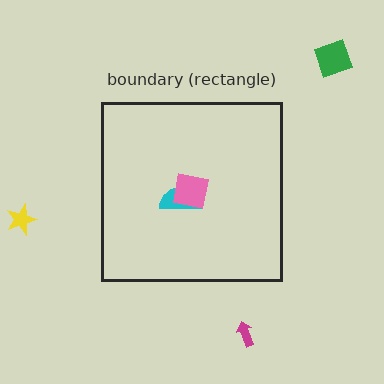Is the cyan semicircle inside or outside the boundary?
Inside.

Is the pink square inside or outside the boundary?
Inside.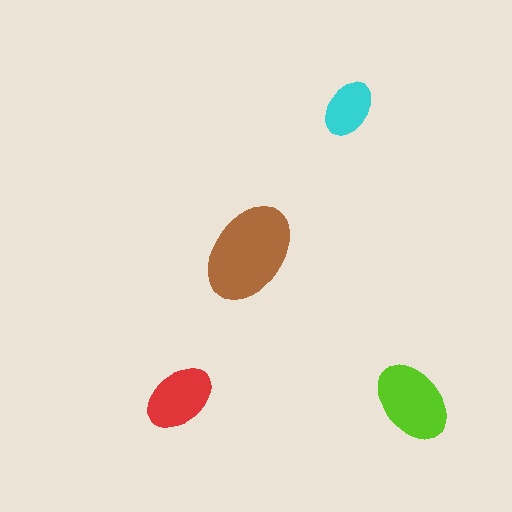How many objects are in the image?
There are 4 objects in the image.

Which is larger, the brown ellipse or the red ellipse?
The brown one.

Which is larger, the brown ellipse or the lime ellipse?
The brown one.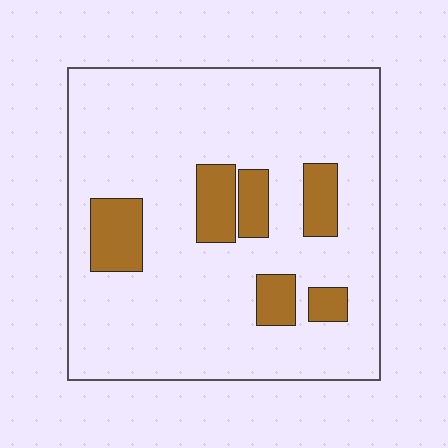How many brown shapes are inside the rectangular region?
6.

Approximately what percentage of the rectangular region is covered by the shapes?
Approximately 15%.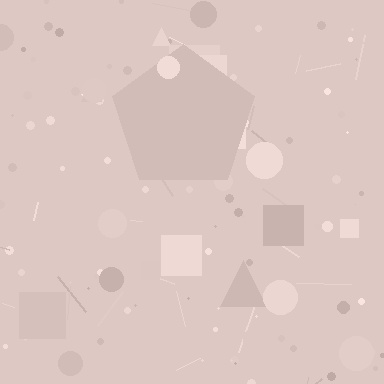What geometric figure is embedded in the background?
A pentagon is embedded in the background.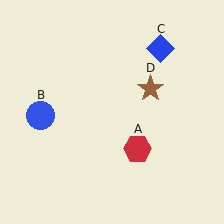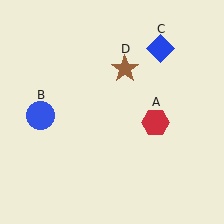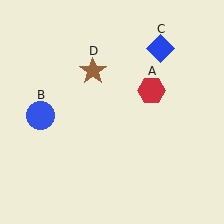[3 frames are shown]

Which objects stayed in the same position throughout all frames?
Blue circle (object B) and blue diamond (object C) remained stationary.